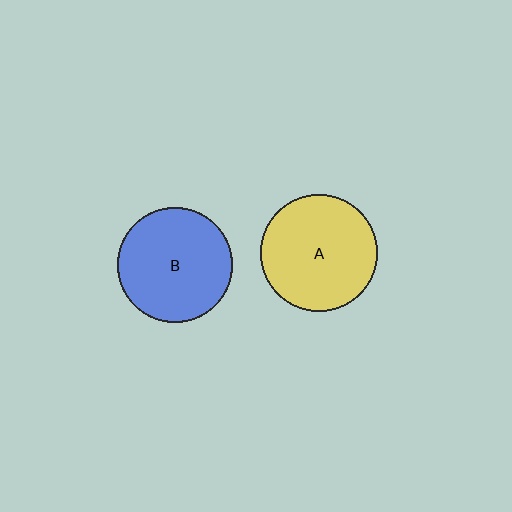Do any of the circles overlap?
No, none of the circles overlap.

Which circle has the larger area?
Circle A (yellow).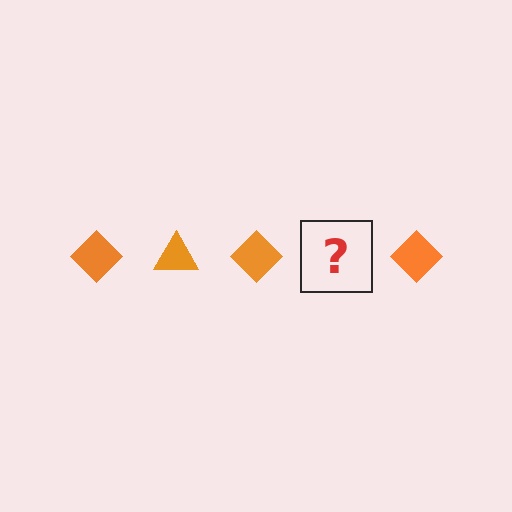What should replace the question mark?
The question mark should be replaced with an orange triangle.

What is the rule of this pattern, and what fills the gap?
The rule is that the pattern cycles through diamond, triangle shapes in orange. The gap should be filled with an orange triangle.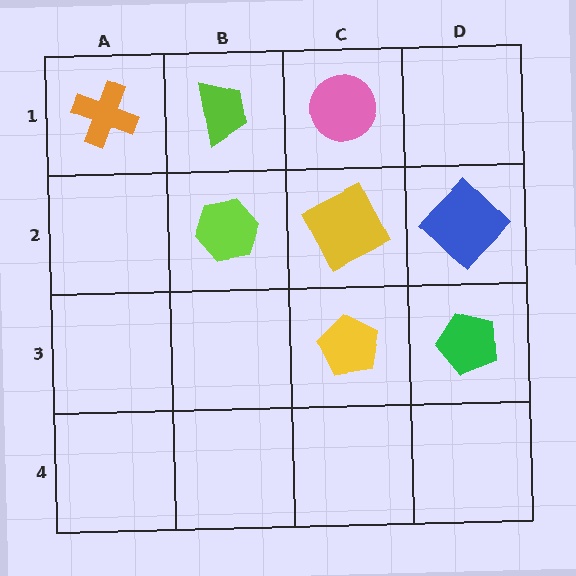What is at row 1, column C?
A pink circle.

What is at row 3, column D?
A green pentagon.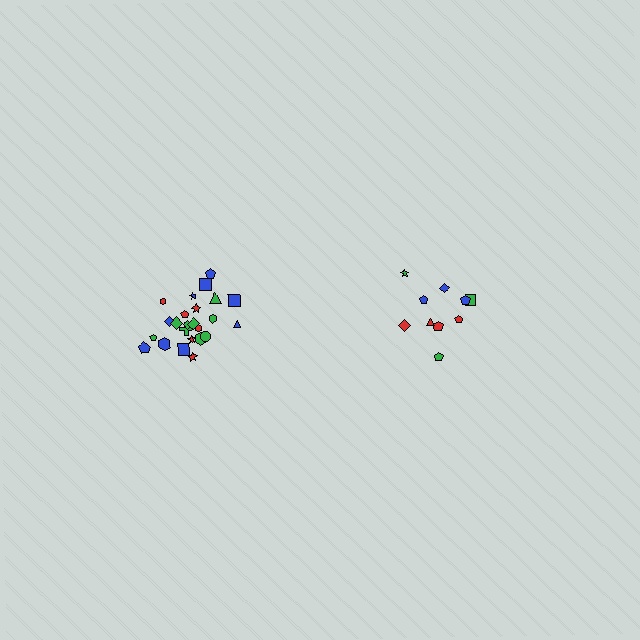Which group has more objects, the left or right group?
The left group.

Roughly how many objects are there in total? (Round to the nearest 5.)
Roughly 35 objects in total.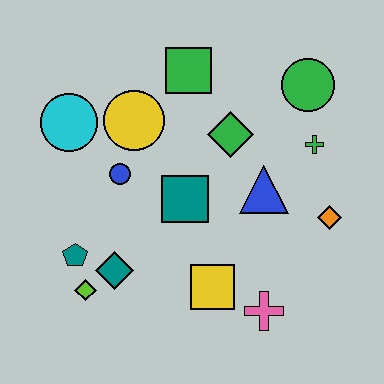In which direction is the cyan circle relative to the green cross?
The cyan circle is to the left of the green cross.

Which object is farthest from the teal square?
The green circle is farthest from the teal square.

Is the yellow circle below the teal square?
No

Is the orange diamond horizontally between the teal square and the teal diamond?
No